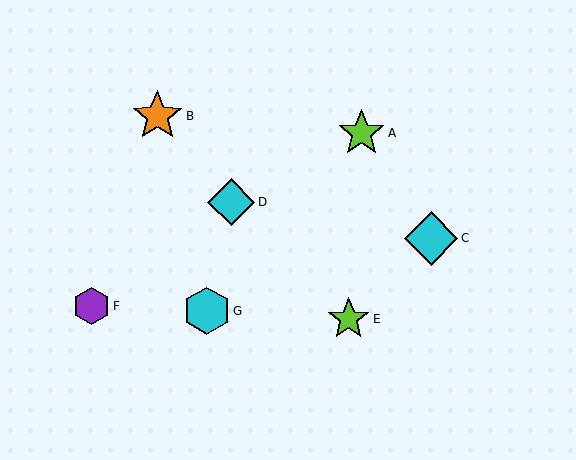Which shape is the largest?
The cyan diamond (labeled C) is the largest.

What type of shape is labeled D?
Shape D is a cyan diamond.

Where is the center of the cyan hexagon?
The center of the cyan hexagon is at (207, 311).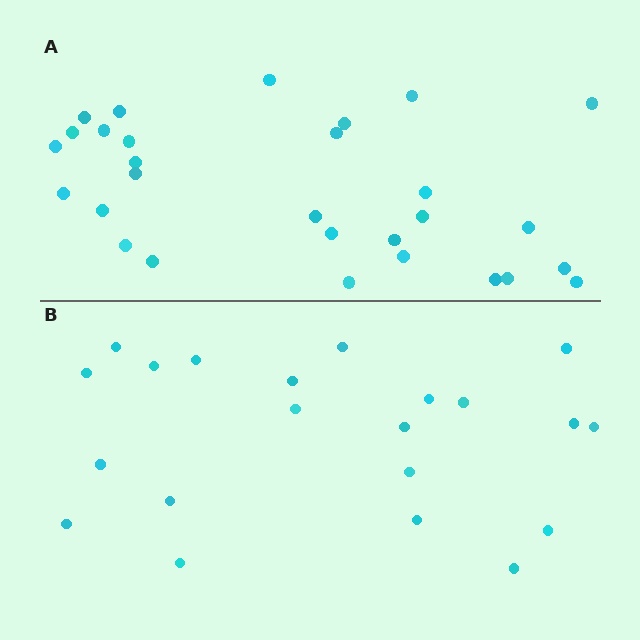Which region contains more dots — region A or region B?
Region A (the top region) has more dots.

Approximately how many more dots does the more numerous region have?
Region A has roughly 8 or so more dots than region B.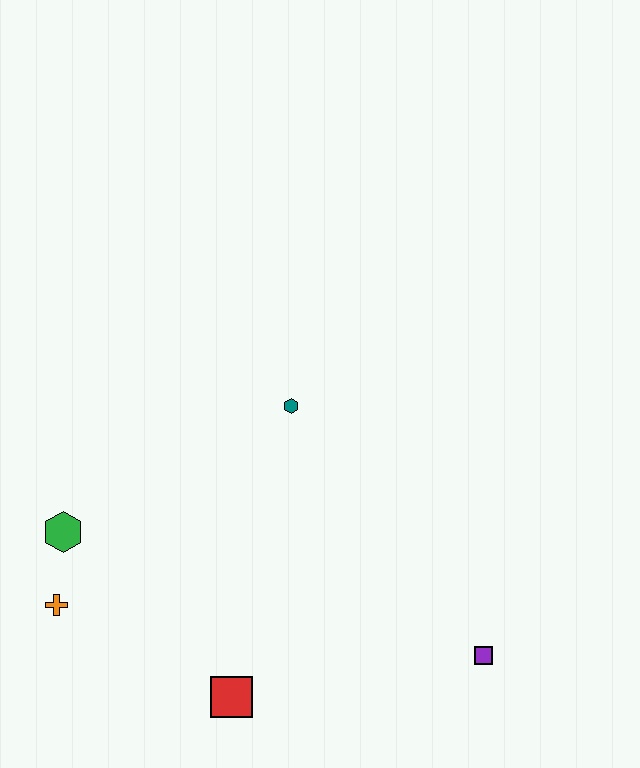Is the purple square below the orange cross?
Yes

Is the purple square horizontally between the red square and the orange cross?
No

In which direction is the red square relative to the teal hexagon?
The red square is below the teal hexagon.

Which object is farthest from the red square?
The teal hexagon is farthest from the red square.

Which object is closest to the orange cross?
The green hexagon is closest to the orange cross.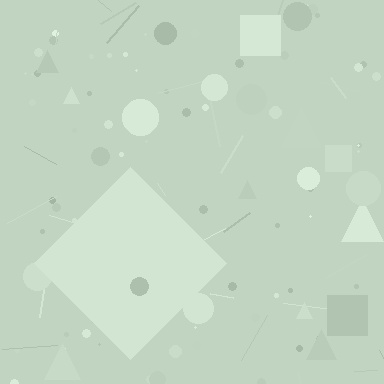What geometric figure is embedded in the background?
A diamond is embedded in the background.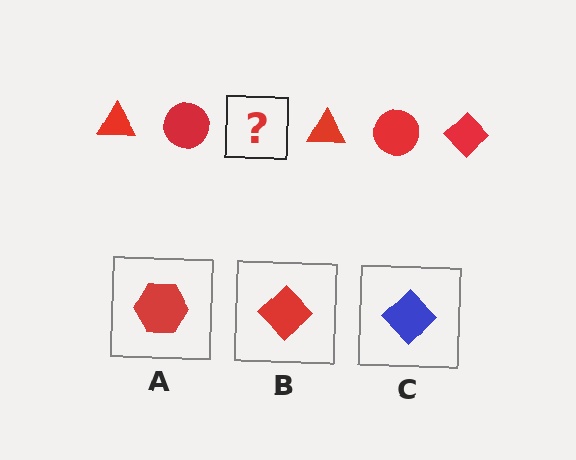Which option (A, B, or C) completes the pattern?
B.